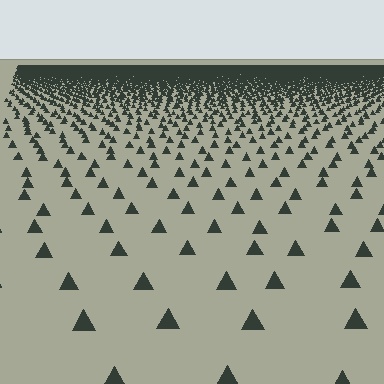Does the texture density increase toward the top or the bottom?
Density increases toward the top.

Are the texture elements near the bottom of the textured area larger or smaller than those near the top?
Larger. Near the bottom, elements are closer to the viewer and appear at a bigger on-screen size.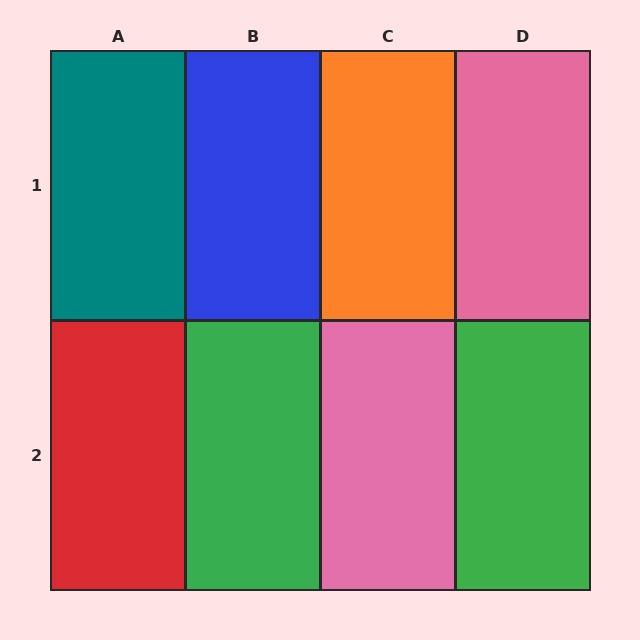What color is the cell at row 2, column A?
Red.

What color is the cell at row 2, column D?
Green.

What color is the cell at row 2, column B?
Green.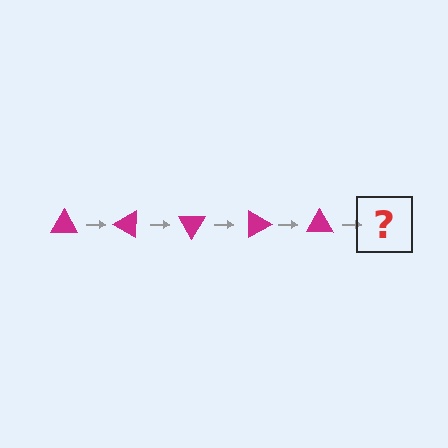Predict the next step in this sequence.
The next step is a magenta triangle rotated 150 degrees.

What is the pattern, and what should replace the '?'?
The pattern is that the triangle rotates 30 degrees each step. The '?' should be a magenta triangle rotated 150 degrees.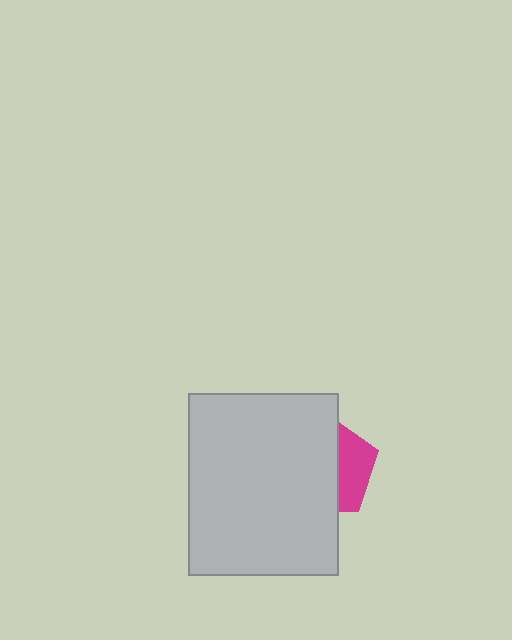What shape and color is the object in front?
The object in front is a light gray rectangle.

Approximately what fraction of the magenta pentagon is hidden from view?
Roughly 67% of the magenta pentagon is hidden behind the light gray rectangle.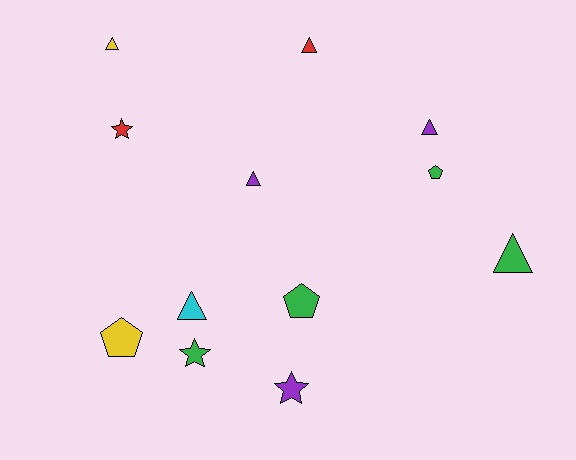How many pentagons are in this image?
There are 3 pentagons.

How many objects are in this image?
There are 12 objects.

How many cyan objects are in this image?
There is 1 cyan object.